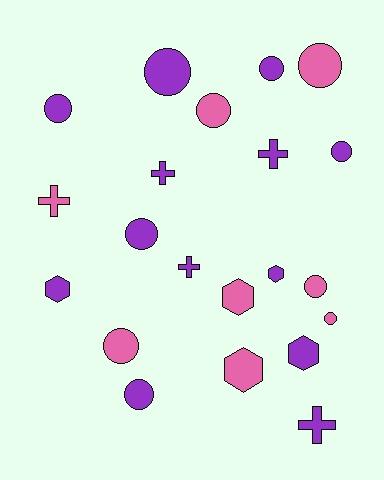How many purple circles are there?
There are 6 purple circles.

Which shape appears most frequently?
Circle, with 11 objects.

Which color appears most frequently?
Purple, with 13 objects.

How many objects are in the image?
There are 21 objects.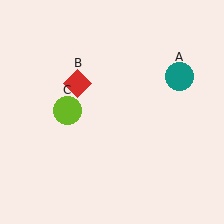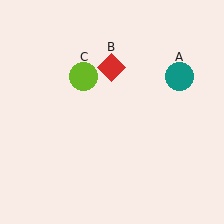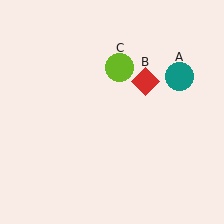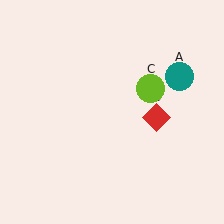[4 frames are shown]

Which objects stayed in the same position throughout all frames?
Teal circle (object A) remained stationary.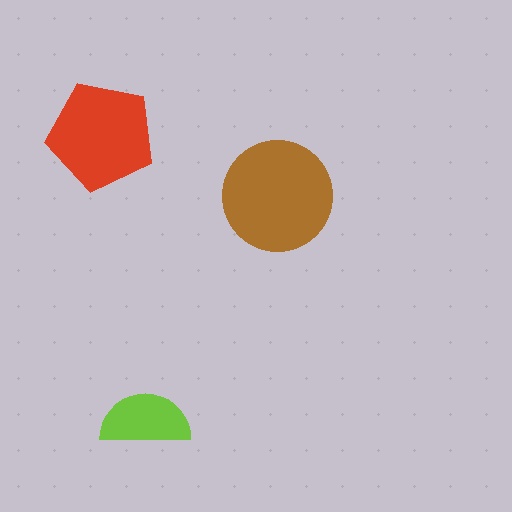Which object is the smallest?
The lime semicircle.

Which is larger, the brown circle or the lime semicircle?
The brown circle.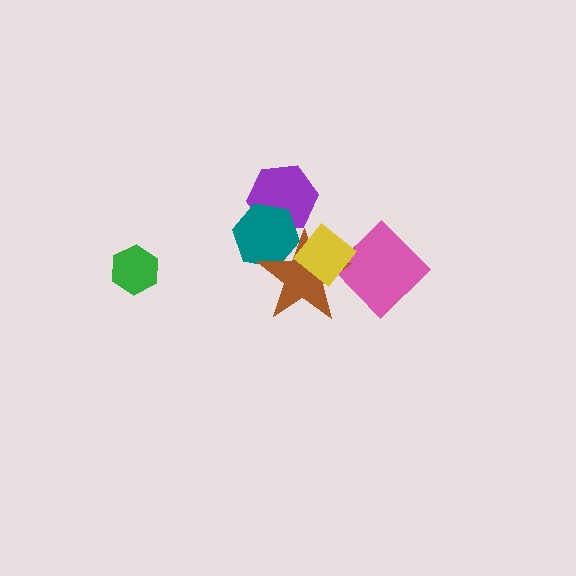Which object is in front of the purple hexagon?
The teal hexagon is in front of the purple hexagon.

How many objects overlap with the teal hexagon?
2 objects overlap with the teal hexagon.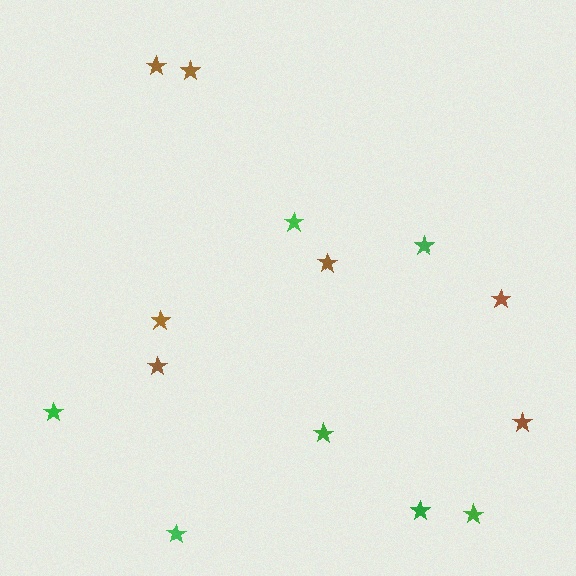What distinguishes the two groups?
There are 2 groups: one group of brown stars (7) and one group of green stars (7).